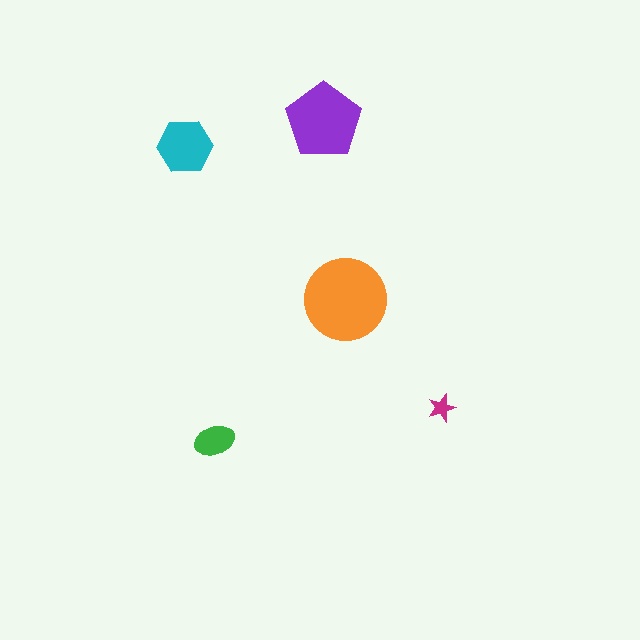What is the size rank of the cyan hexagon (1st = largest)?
3rd.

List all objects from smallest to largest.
The magenta star, the green ellipse, the cyan hexagon, the purple pentagon, the orange circle.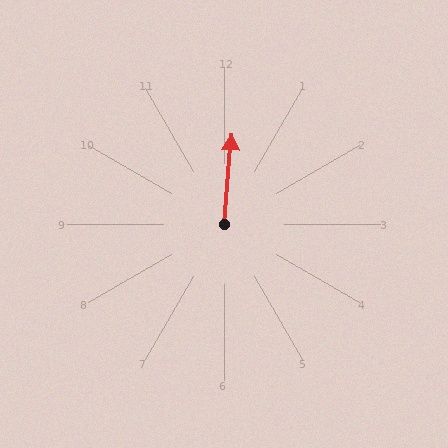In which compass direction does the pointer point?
North.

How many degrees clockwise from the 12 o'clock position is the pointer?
Approximately 5 degrees.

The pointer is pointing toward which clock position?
Roughly 12 o'clock.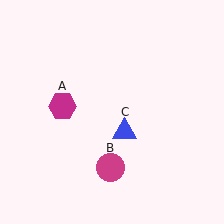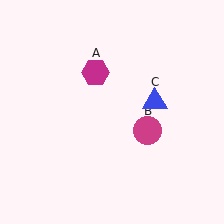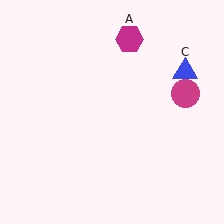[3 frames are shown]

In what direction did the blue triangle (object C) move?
The blue triangle (object C) moved up and to the right.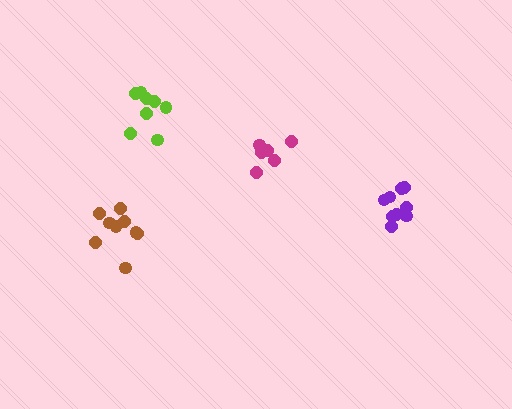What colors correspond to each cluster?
The clusters are colored: purple, lime, brown, magenta.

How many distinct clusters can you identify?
There are 4 distinct clusters.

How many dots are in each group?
Group 1: 9 dots, Group 2: 8 dots, Group 3: 9 dots, Group 4: 6 dots (32 total).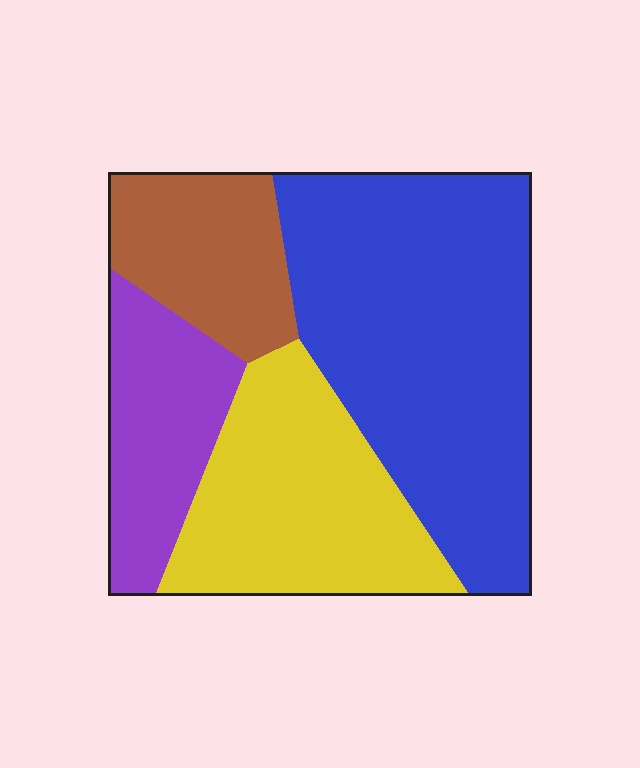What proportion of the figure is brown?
Brown covers roughly 15% of the figure.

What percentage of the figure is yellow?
Yellow takes up between a quarter and a half of the figure.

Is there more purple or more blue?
Blue.